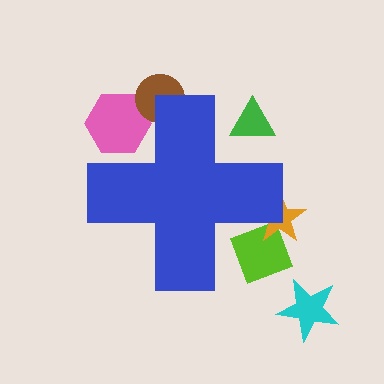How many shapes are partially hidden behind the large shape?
5 shapes are partially hidden.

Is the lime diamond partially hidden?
Yes, the lime diamond is partially hidden behind the blue cross.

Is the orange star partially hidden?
Yes, the orange star is partially hidden behind the blue cross.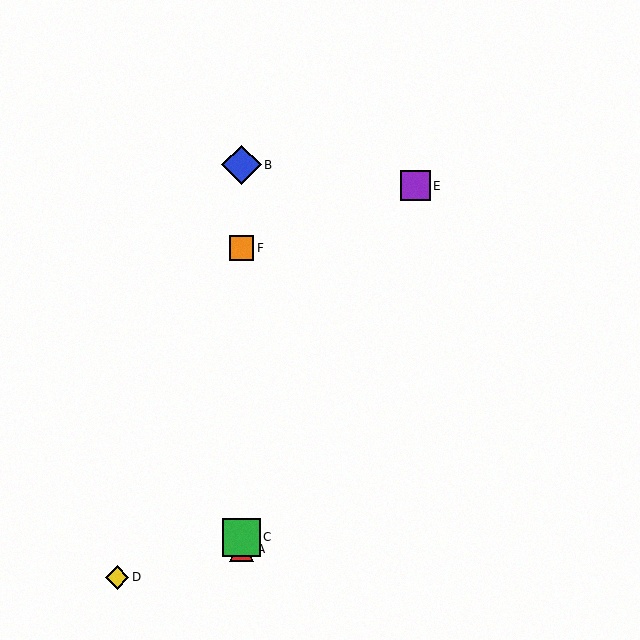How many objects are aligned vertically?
4 objects (A, B, C, F) are aligned vertically.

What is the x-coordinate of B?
Object B is at x≈242.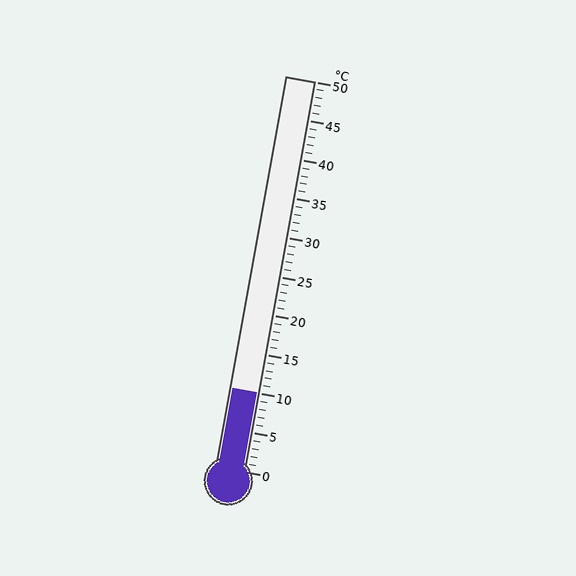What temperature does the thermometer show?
The thermometer shows approximately 10°C.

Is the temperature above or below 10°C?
The temperature is at 10°C.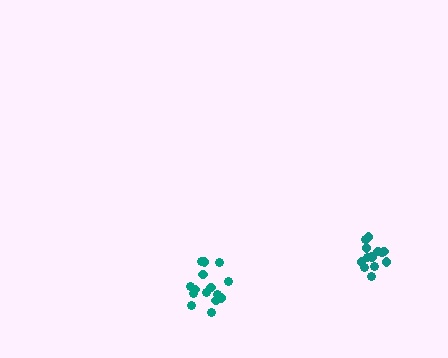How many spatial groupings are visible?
There are 2 spatial groupings.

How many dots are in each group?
Group 1: 13 dots, Group 2: 15 dots (28 total).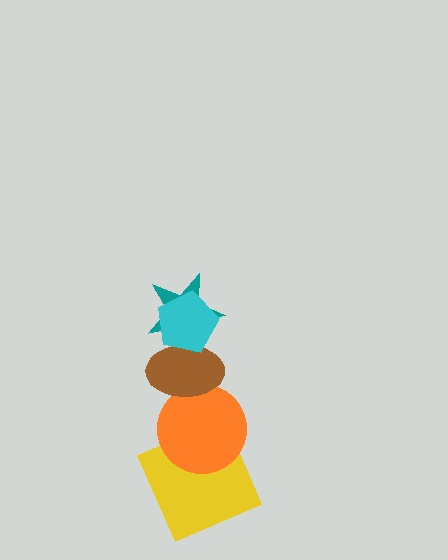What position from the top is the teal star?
The teal star is 2nd from the top.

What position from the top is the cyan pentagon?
The cyan pentagon is 1st from the top.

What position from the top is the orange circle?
The orange circle is 4th from the top.